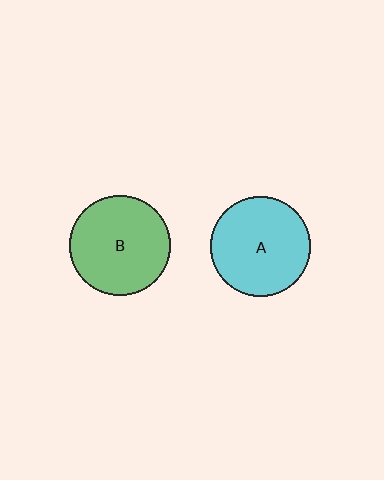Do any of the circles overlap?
No, none of the circles overlap.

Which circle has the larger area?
Circle B (green).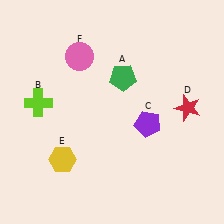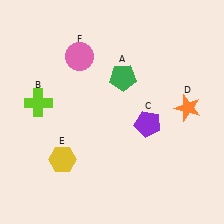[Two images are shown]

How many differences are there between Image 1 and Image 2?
There is 1 difference between the two images.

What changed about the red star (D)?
In Image 1, D is red. In Image 2, it changed to orange.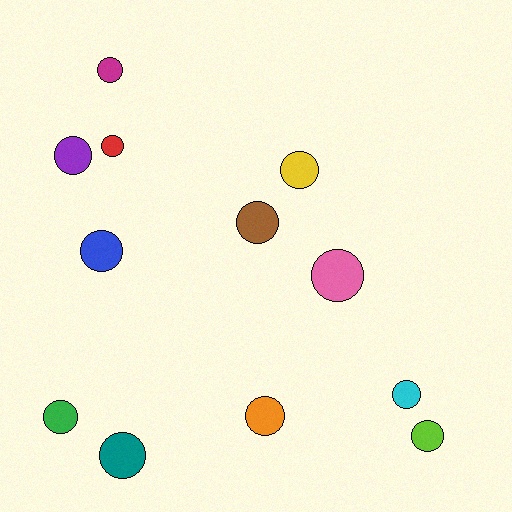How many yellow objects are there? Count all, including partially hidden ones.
There is 1 yellow object.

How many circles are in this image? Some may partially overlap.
There are 12 circles.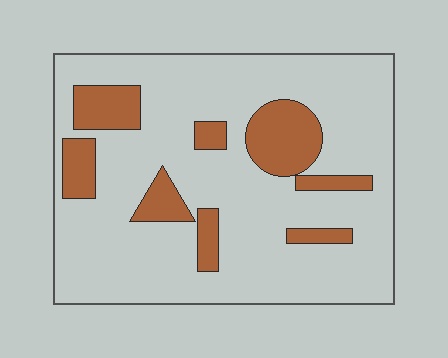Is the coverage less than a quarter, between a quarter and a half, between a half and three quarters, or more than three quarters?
Less than a quarter.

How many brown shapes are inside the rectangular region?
8.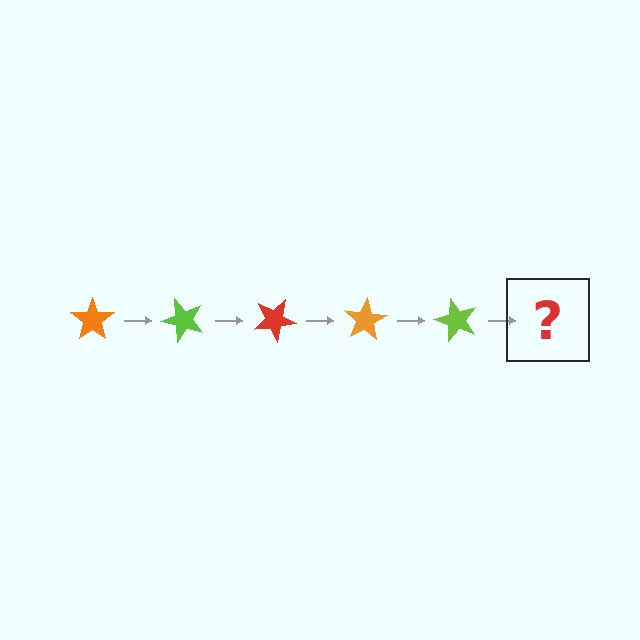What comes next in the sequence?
The next element should be a red star, rotated 250 degrees from the start.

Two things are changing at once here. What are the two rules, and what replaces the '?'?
The two rules are that it rotates 50 degrees each step and the color cycles through orange, lime, and red. The '?' should be a red star, rotated 250 degrees from the start.